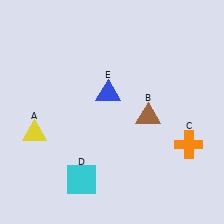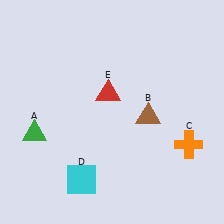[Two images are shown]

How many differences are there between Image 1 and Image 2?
There are 2 differences between the two images.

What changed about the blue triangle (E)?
In Image 1, E is blue. In Image 2, it changed to red.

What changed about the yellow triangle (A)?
In Image 1, A is yellow. In Image 2, it changed to green.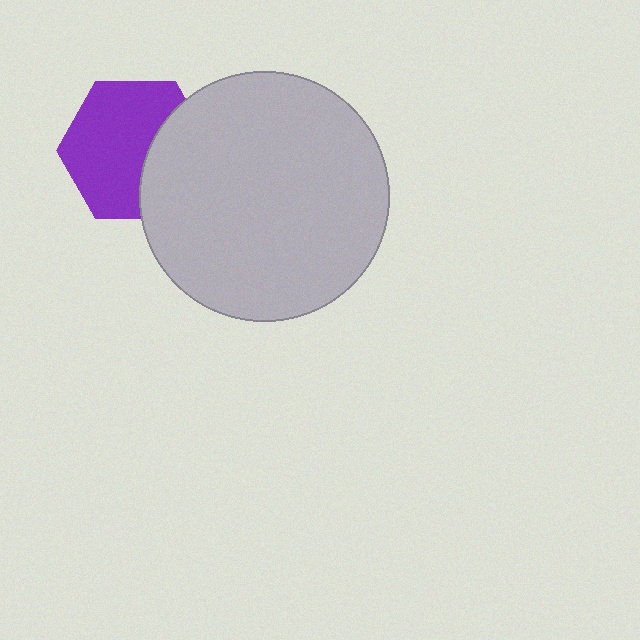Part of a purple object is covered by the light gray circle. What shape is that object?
It is a hexagon.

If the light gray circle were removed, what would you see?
You would see the complete purple hexagon.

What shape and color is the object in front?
The object in front is a light gray circle.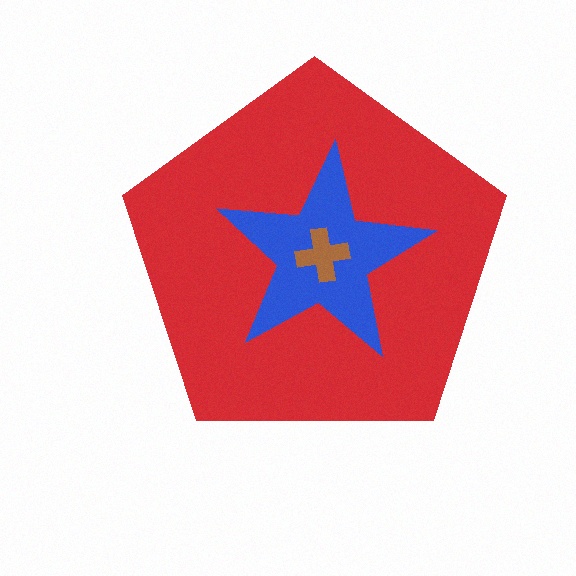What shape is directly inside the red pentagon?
The blue star.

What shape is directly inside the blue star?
The brown cross.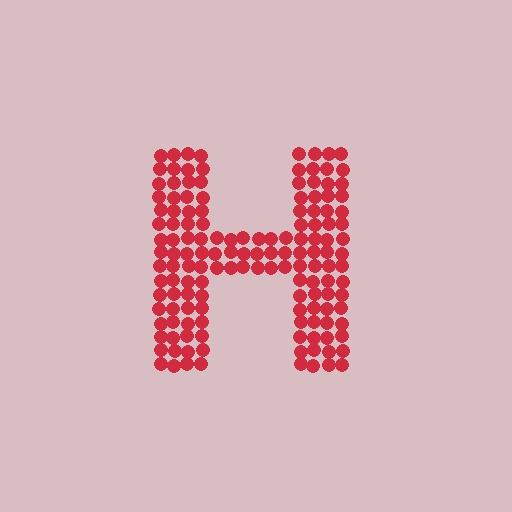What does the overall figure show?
The overall figure shows the letter H.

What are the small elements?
The small elements are circles.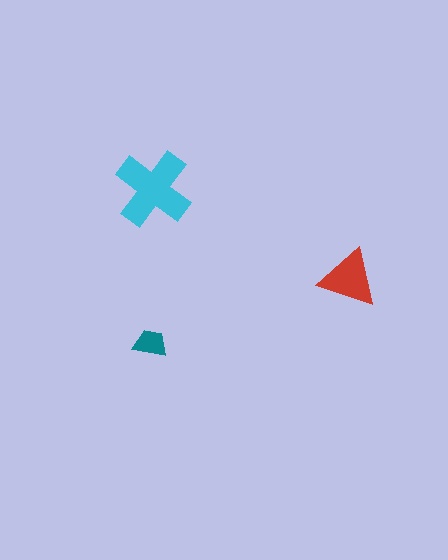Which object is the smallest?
The teal trapezoid.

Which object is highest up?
The cyan cross is topmost.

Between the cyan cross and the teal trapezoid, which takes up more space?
The cyan cross.